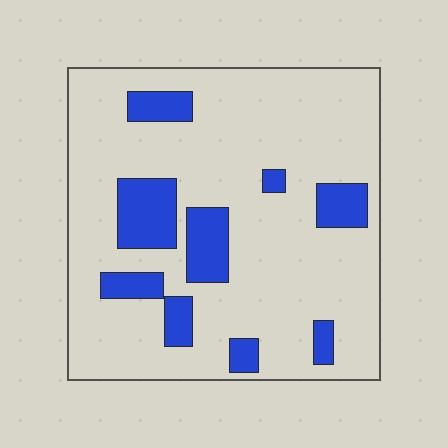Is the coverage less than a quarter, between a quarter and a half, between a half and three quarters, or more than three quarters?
Less than a quarter.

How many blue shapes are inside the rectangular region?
9.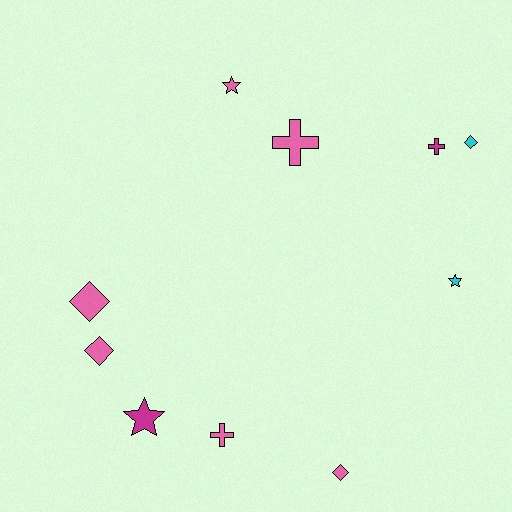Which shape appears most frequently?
Diamond, with 4 objects.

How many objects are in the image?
There are 10 objects.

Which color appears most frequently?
Pink, with 6 objects.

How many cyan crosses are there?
There are no cyan crosses.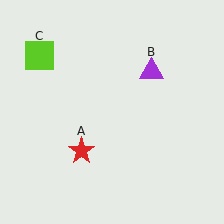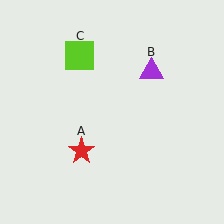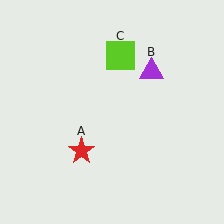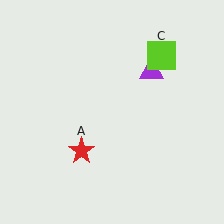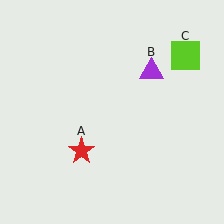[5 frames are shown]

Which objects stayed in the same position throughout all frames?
Red star (object A) and purple triangle (object B) remained stationary.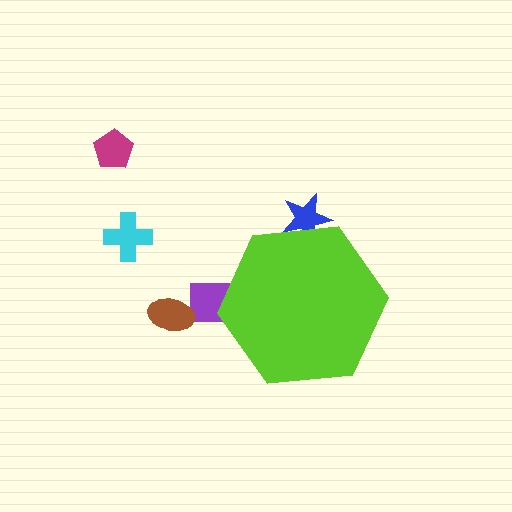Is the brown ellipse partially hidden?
No, the brown ellipse is fully visible.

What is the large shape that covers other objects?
A lime hexagon.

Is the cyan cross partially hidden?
No, the cyan cross is fully visible.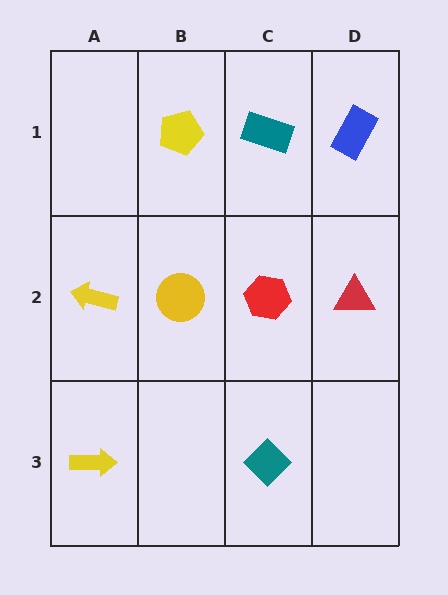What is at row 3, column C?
A teal diamond.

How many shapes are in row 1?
3 shapes.